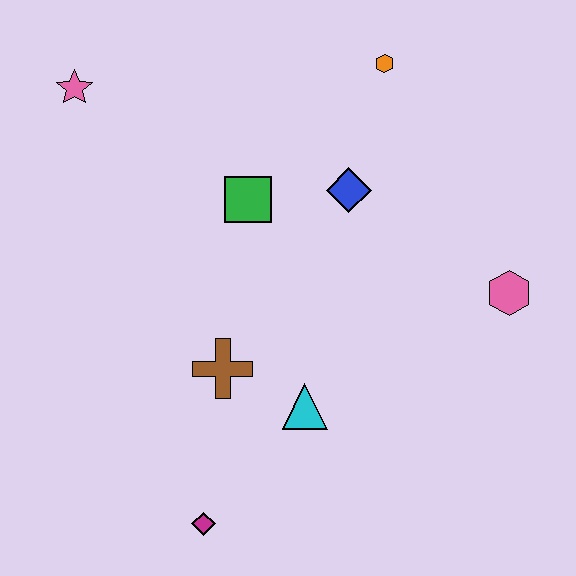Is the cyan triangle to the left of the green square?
No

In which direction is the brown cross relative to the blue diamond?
The brown cross is below the blue diamond.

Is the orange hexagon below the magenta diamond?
No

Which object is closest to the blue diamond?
The green square is closest to the blue diamond.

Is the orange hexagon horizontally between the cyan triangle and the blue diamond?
No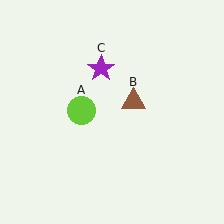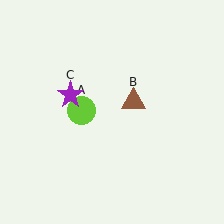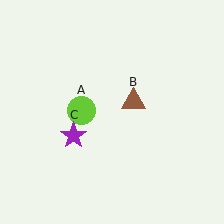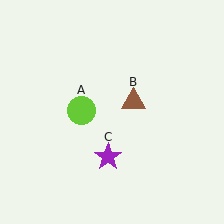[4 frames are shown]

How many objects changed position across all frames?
1 object changed position: purple star (object C).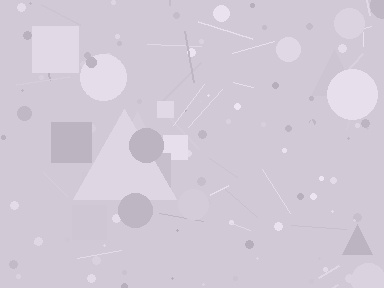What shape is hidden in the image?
A triangle is hidden in the image.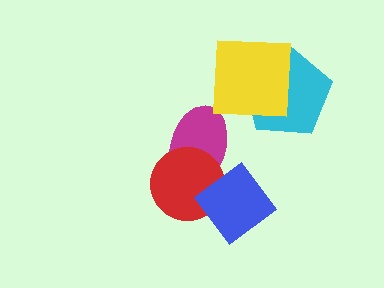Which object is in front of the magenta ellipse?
The red circle is in front of the magenta ellipse.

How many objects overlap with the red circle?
2 objects overlap with the red circle.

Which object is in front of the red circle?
The blue diamond is in front of the red circle.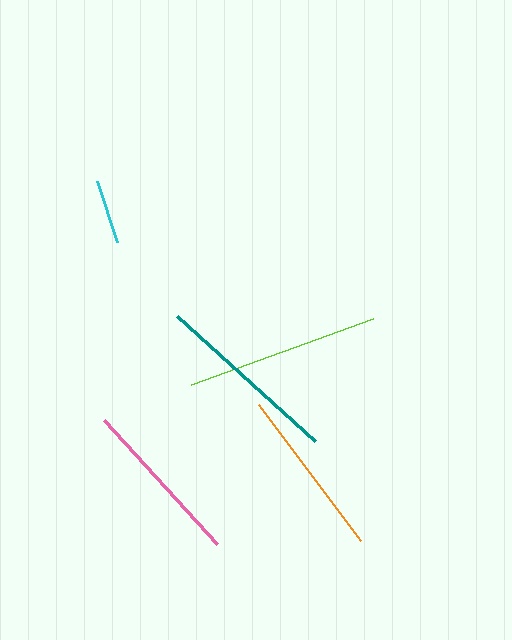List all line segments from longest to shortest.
From longest to shortest: lime, teal, orange, pink, cyan.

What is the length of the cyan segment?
The cyan segment is approximately 65 pixels long.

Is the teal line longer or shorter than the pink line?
The teal line is longer than the pink line.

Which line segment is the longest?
The lime line is the longest at approximately 194 pixels.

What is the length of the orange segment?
The orange segment is approximately 170 pixels long.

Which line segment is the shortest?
The cyan line is the shortest at approximately 65 pixels.